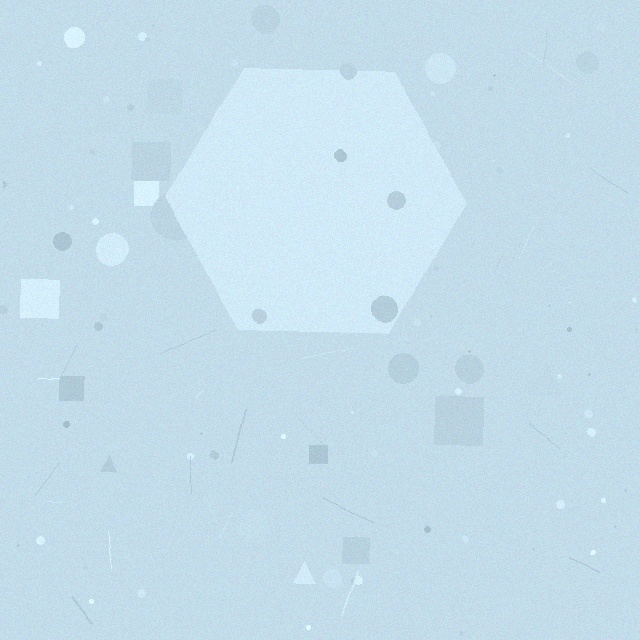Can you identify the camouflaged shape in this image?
The camouflaged shape is a hexagon.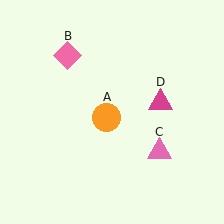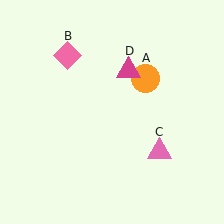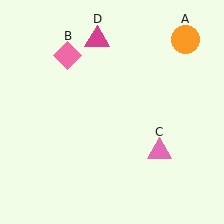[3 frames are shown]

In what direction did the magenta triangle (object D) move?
The magenta triangle (object D) moved up and to the left.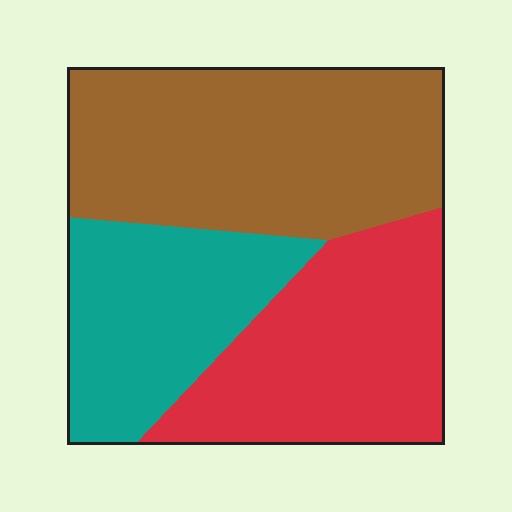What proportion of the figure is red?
Red covers around 30% of the figure.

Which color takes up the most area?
Brown, at roughly 40%.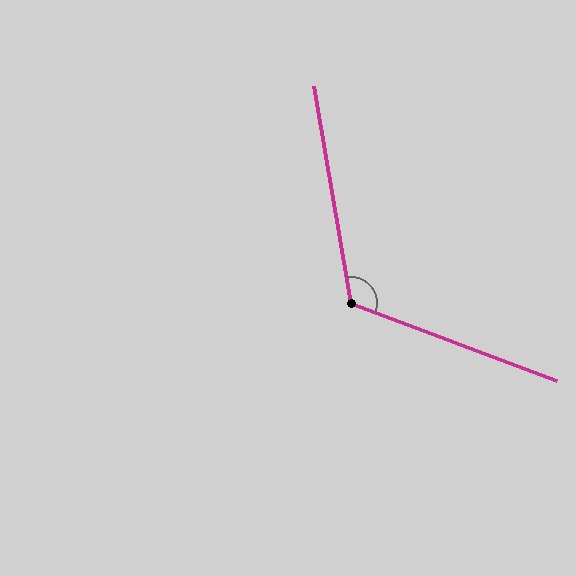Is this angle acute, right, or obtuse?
It is obtuse.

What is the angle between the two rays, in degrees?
Approximately 120 degrees.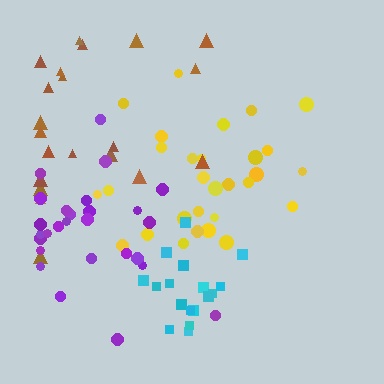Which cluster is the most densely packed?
Cyan.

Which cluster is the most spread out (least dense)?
Brown.